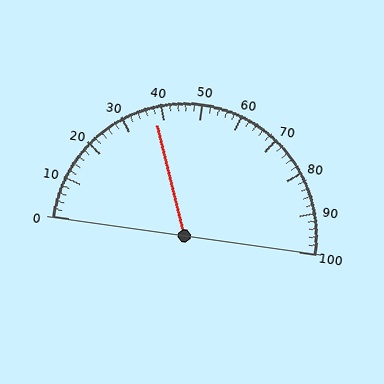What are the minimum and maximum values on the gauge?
The gauge ranges from 0 to 100.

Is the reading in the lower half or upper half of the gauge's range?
The reading is in the lower half of the range (0 to 100).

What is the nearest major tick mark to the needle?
The nearest major tick mark is 40.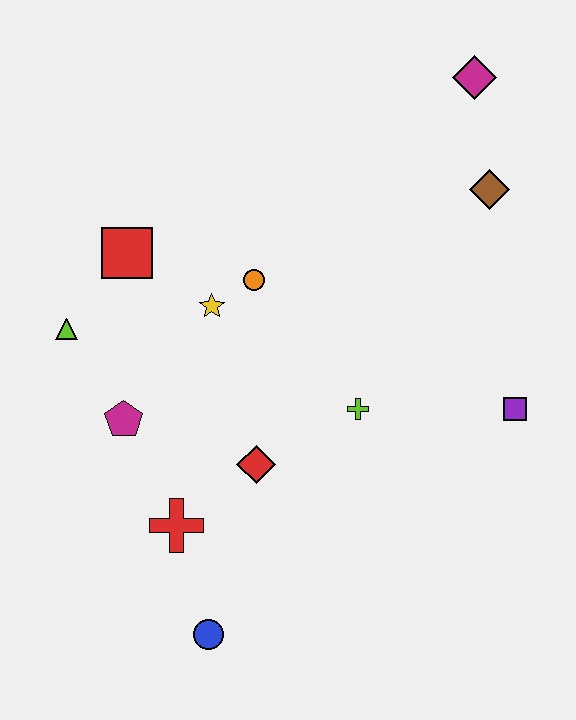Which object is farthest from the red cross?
The magenta diamond is farthest from the red cross.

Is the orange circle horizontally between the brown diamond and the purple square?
No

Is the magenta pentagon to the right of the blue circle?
No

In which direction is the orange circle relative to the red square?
The orange circle is to the right of the red square.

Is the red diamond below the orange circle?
Yes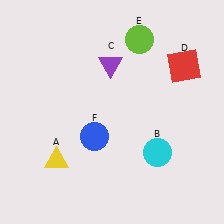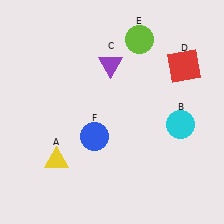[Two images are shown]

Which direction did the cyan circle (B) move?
The cyan circle (B) moved up.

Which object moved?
The cyan circle (B) moved up.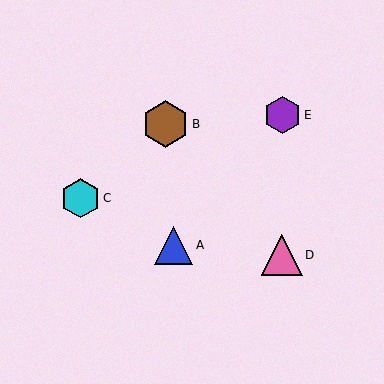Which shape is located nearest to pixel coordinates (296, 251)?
The pink triangle (labeled D) at (282, 255) is nearest to that location.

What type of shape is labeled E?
Shape E is a purple hexagon.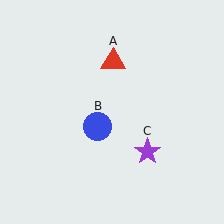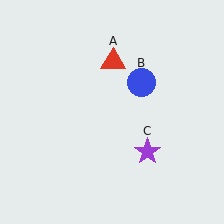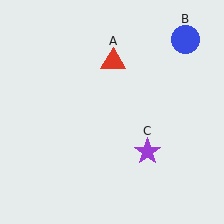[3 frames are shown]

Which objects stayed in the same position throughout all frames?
Red triangle (object A) and purple star (object C) remained stationary.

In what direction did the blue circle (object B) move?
The blue circle (object B) moved up and to the right.